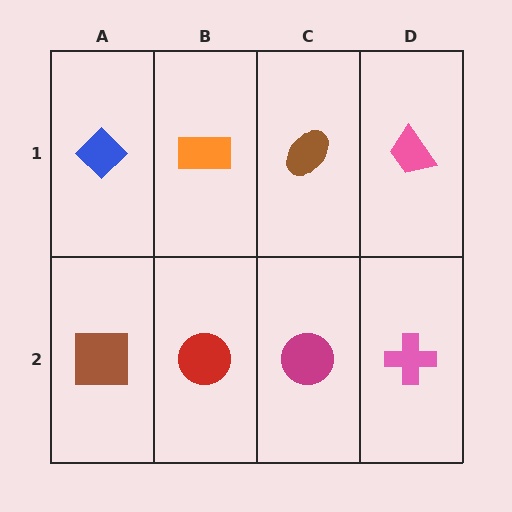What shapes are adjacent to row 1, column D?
A pink cross (row 2, column D), a brown ellipse (row 1, column C).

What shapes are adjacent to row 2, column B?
An orange rectangle (row 1, column B), a brown square (row 2, column A), a magenta circle (row 2, column C).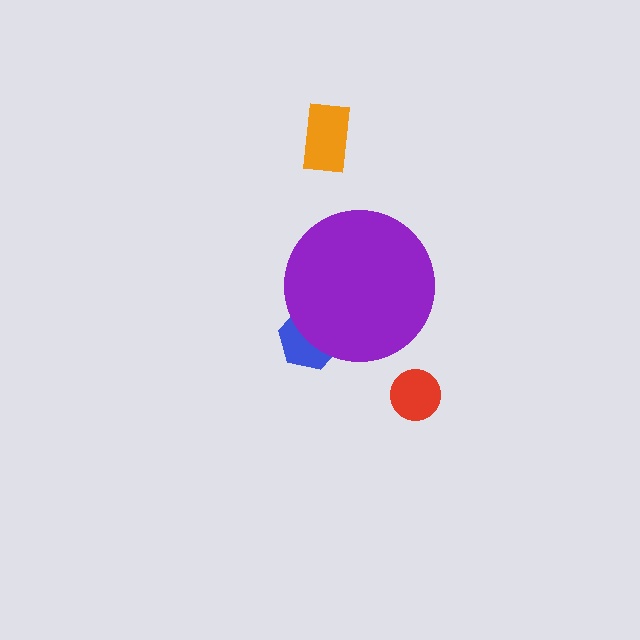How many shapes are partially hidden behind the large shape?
1 shape is partially hidden.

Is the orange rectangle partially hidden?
No, the orange rectangle is fully visible.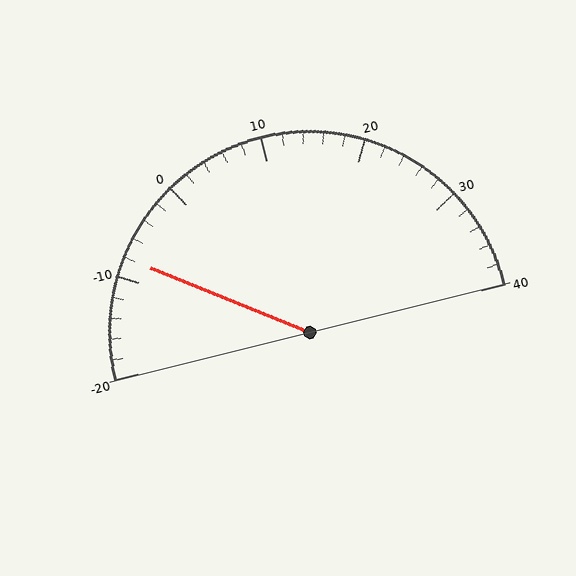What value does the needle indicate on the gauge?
The needle indicates approximately -8.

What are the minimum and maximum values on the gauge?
The gauge ranges from -20 to 40.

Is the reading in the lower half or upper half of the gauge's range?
The reading is in the lower half of the range (-20 to 40).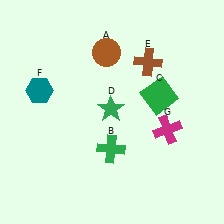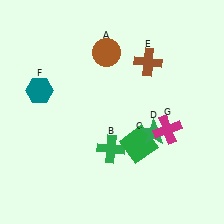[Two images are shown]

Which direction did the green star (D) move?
The green star (D) moved right.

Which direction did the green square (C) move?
The green square (C) moved down.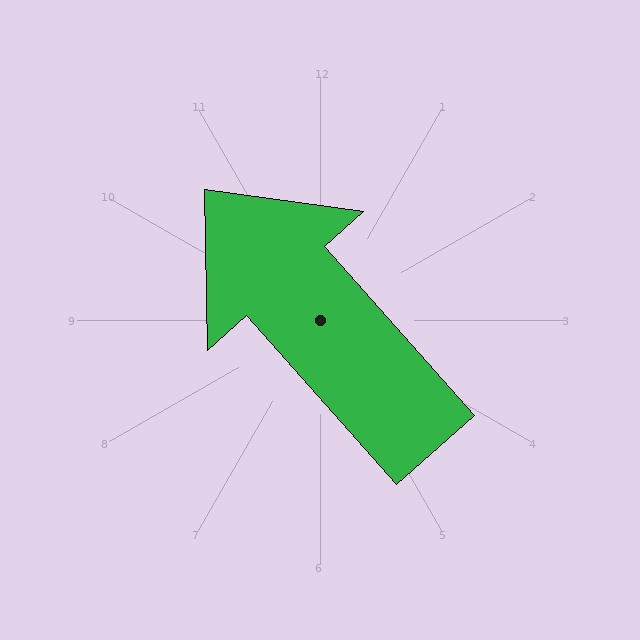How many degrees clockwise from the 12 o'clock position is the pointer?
Approximately 318 degrees.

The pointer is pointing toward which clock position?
Roughly 11 o'clock.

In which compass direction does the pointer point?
Northwest.